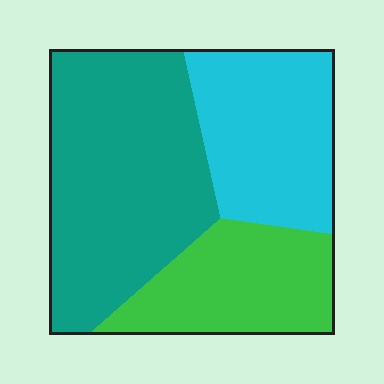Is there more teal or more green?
Teal.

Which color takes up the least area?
Green, at roughly 25%.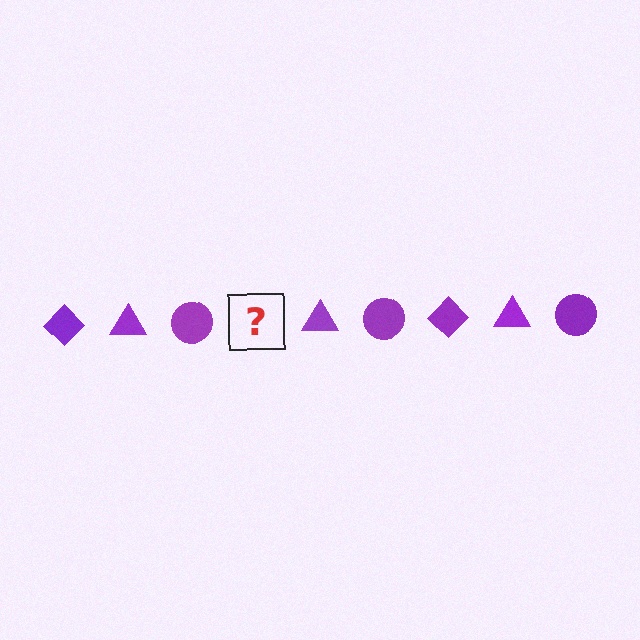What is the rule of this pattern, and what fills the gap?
The rule is that the pattern cycles through diamond, triangle, circle shapes in purple. The gap should be filled with a purple diamond.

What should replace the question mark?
The question mark should be replaced with a purple diamond.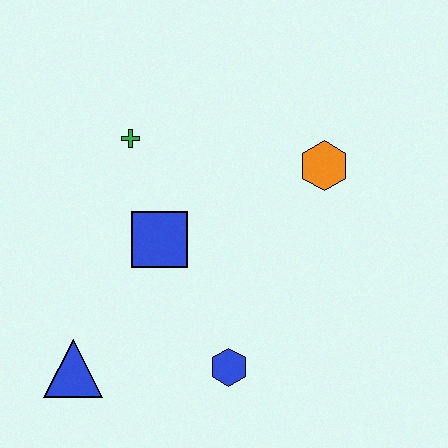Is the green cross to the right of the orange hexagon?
No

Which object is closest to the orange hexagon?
The blue square is closest to the orange hexagon.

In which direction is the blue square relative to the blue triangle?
The blue square is above the blue triangle.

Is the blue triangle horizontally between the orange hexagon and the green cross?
No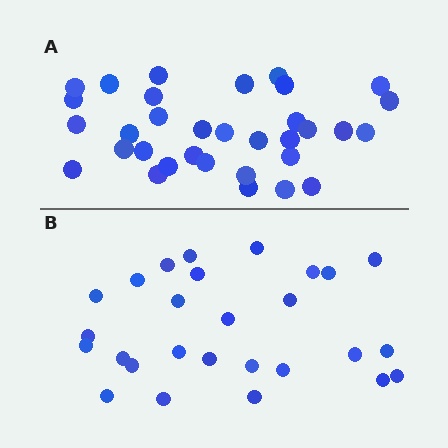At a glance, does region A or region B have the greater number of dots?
Region A (the top region) has more dots.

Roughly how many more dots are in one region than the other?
Region A has about 6 more dots than region B.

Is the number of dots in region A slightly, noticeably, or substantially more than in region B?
Region A has only slightly more — the two regions are fairly close. The ratio is roughly 1.2 to 1.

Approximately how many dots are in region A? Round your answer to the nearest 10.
About 30 dots. (The exact count is 33, which rounds to 30.)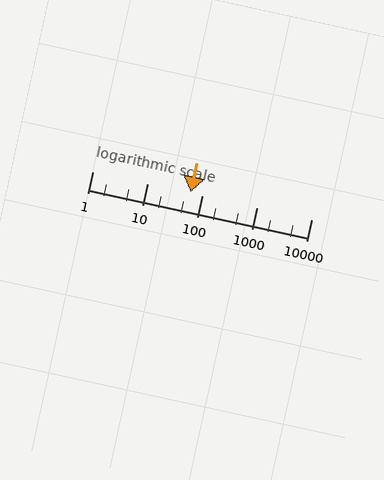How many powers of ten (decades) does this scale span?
The scale spans 4 decades, from 1 to 10000.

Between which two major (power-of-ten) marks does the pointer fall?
The pointer is between 10 and 100.